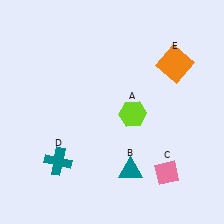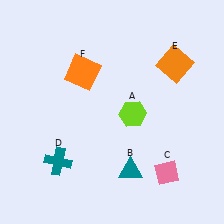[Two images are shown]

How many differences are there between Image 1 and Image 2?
There is 1 difference between the two images.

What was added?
An orange square (F) was added in Image 2.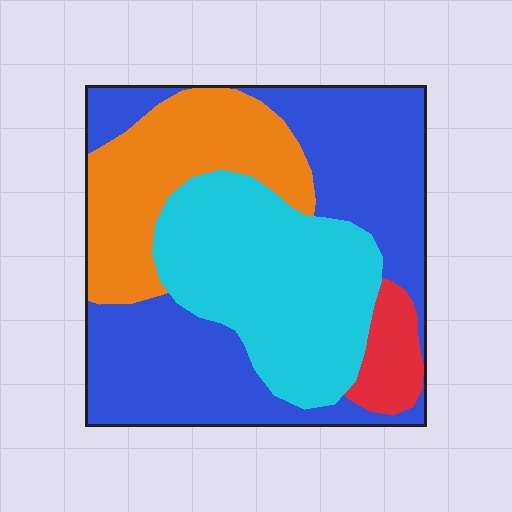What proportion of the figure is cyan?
Cyan takes up between a quarter and a half of the figure.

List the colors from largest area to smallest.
From largest to smallest: blue, cyan, orange, red.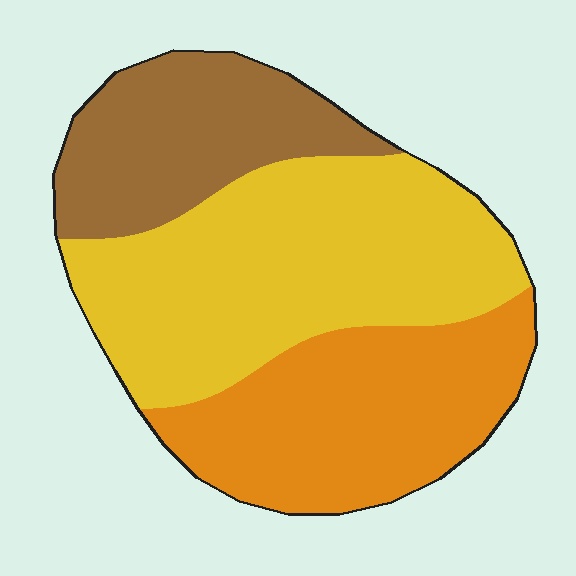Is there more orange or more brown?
Orange.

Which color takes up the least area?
Brown, at roughly 25%.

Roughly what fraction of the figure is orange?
Orange takes up about one third (1/3) of the figure.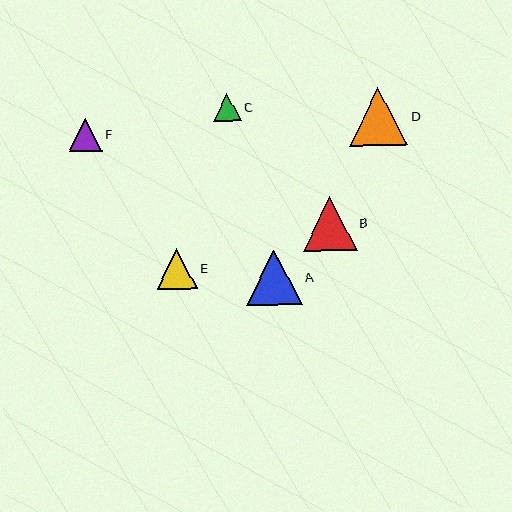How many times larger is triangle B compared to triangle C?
Triangle B is approximately 1.9 times the size of triangle C.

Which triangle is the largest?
Triangle D is the largest with a size of approximately 59 pixels.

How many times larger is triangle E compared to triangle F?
Triangle E is approximately 1.2 times the size of triangle F.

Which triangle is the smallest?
Triangle C is the smallest with a size of approximately 28 pixels.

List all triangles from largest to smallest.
From largest to smallest: D, A, B, E, F, C.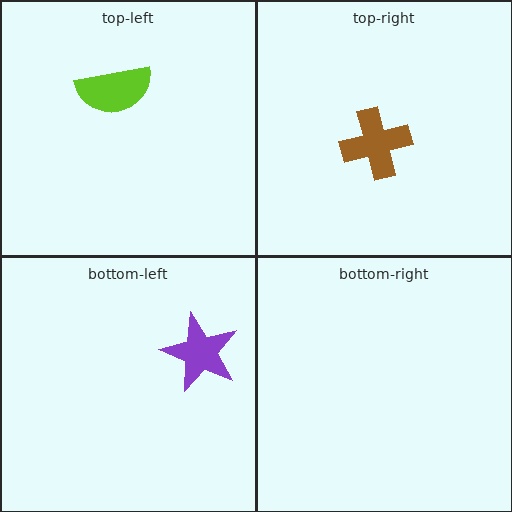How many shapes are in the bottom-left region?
1.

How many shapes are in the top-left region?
1.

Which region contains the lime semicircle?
The top-left region.